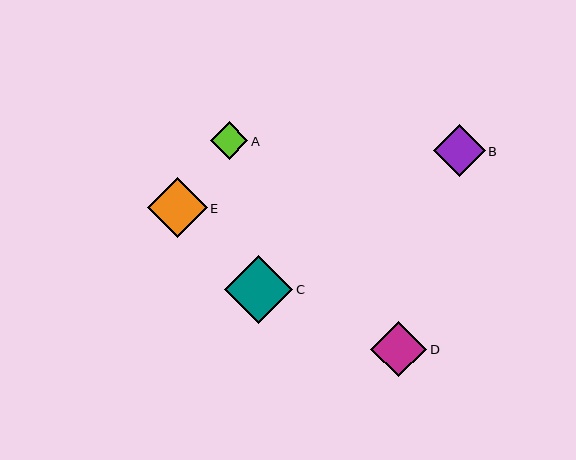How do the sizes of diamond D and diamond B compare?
Diamond D and diamond B are approximately the same size.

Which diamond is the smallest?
Diamond A is the smallest with a size of approximately 37 pixels.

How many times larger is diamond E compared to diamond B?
Diamond E is approximately 1.2 times the size of diamond B.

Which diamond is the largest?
Diamond C is the largest with a size of approximately 68 pixels.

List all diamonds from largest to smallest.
From largest to smallest: C, E, D, B, A.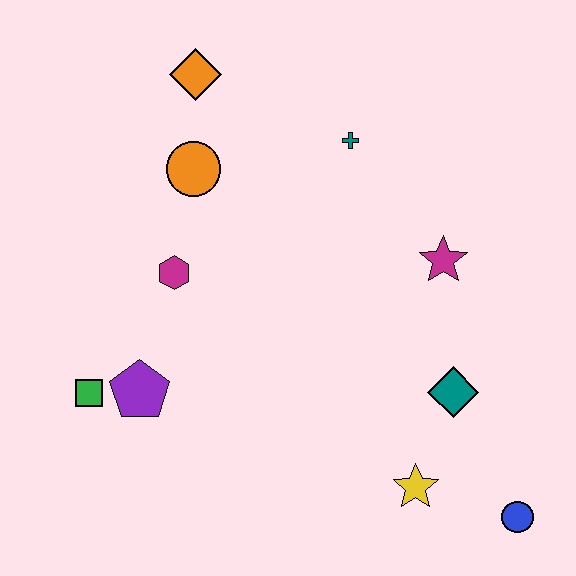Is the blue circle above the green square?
No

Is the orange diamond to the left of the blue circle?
Yes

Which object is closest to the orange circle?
The orange diamond is closest to the orange circle.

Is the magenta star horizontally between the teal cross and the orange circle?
No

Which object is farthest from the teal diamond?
The orange diamond is farthest from the teal diamond.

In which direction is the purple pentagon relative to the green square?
The purple pentagon is to the right of the green square.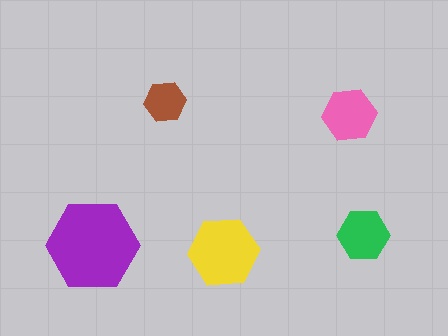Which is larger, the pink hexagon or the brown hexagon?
The pink one.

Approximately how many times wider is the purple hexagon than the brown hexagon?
About 2 times wider.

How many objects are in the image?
There are 5 objects in the image.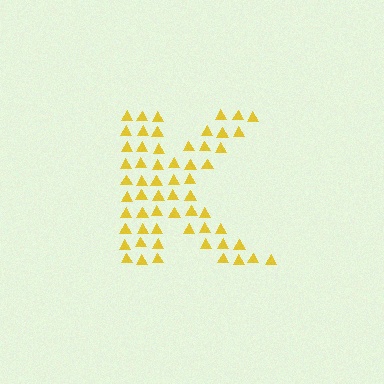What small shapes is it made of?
It is made of small triangles.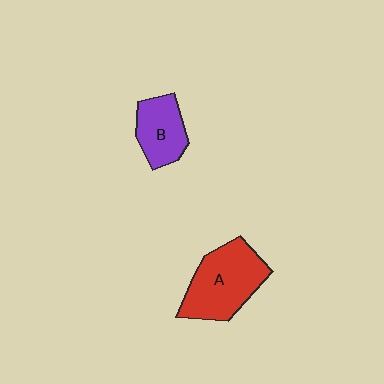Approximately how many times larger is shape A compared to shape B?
Approximately 1.6 times.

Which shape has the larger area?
Shape A (red).